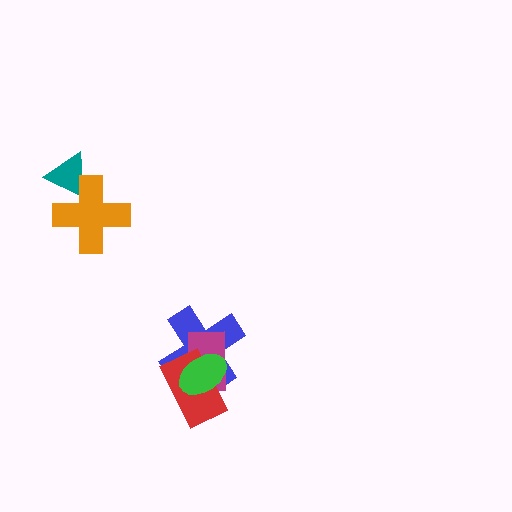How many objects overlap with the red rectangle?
3 objects overlap with the red rectangle.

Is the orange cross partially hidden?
No, no other shape covers it.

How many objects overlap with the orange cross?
1 object overlaps with the orange cross.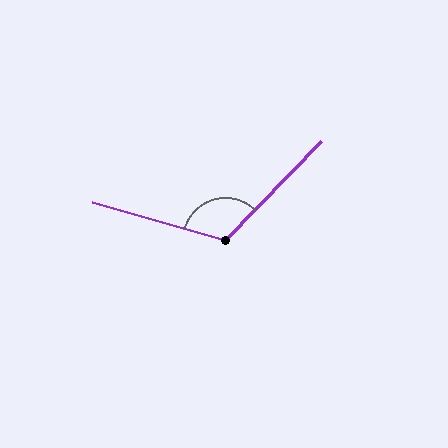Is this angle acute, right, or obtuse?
It is obtuse.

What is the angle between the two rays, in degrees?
Approximately 118 degrees.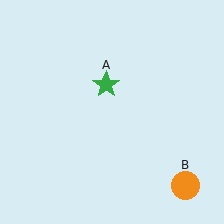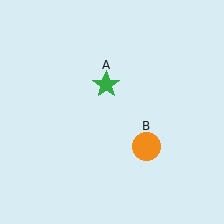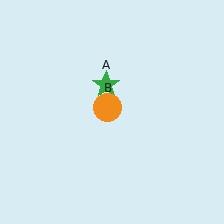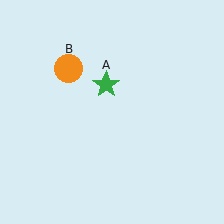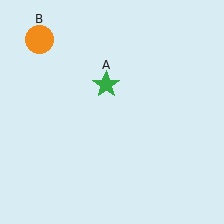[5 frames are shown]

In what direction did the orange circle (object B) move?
The orange circle (object B) moved up and to the left.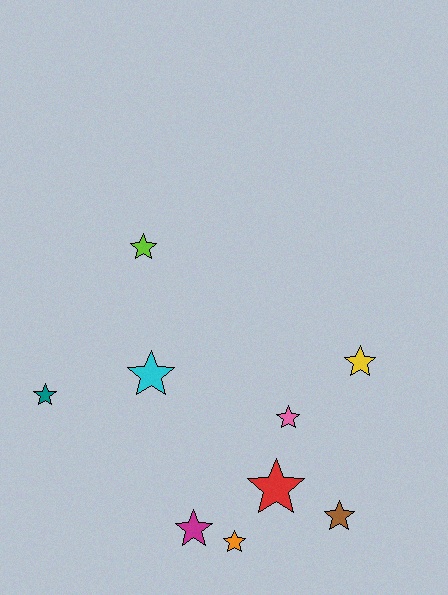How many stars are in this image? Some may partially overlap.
There are 9 stars.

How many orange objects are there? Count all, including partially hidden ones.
There is 1 orange object.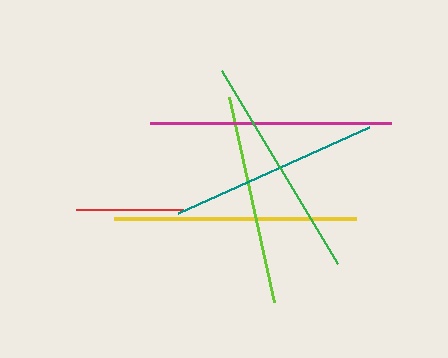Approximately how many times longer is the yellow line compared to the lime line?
The yellow line is approximately 1.1 times the length of the lime line.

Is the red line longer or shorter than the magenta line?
The magenta line is longer than the red line.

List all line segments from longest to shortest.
From longest to shortest: yellow, magenta, green, lime, teal, red.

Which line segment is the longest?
The yellow line is the longest at approximately 242 pixels.